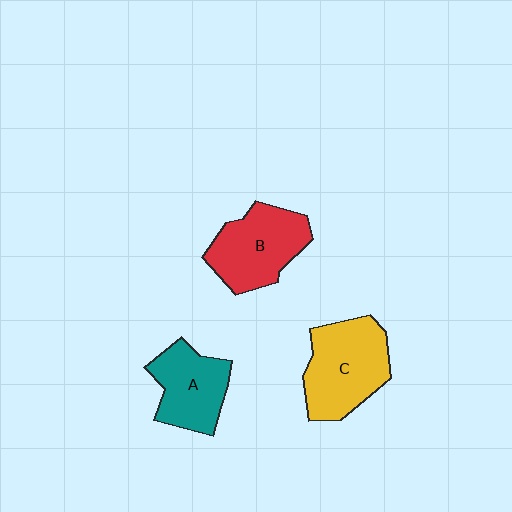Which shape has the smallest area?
Shape A (teal).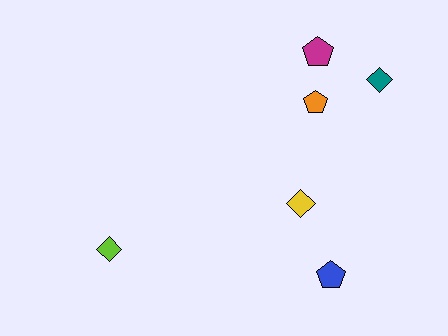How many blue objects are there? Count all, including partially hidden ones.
There is 1 blue object.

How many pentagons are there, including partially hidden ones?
There are 3 pentagons.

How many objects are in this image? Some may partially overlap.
There are 6 objects.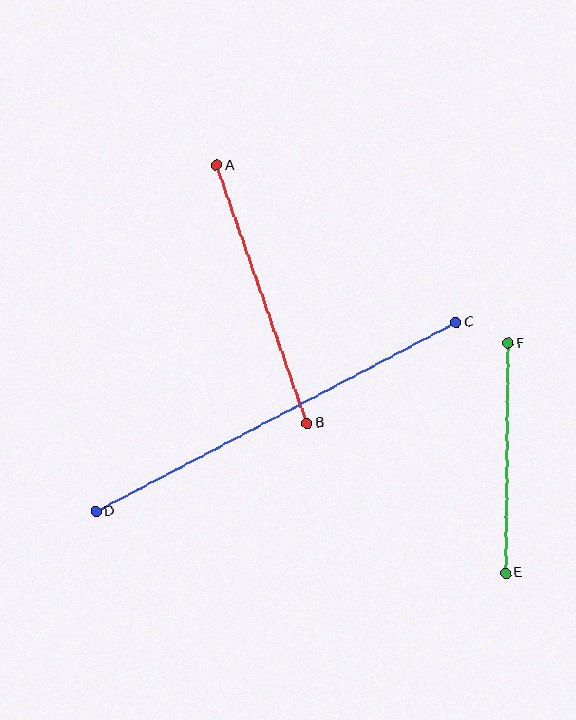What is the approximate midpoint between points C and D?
The midpoint is at approximately (276, 417) pixels.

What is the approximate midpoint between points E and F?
The midpoint is at approximately (507, 458) pixels.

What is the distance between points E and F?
The distance is approximately 230 pixels.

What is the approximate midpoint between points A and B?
The midpoint is at approximately (262, 294) pixels.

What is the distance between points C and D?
The distance is approximately 407 pixels.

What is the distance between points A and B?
The distance is approximately 273 pixels.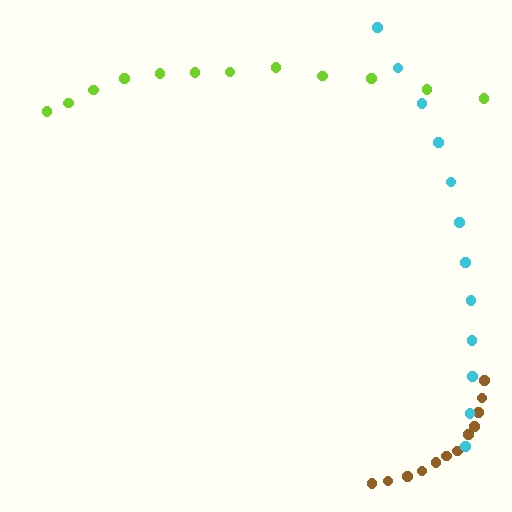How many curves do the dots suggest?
There are 3 distinct paths.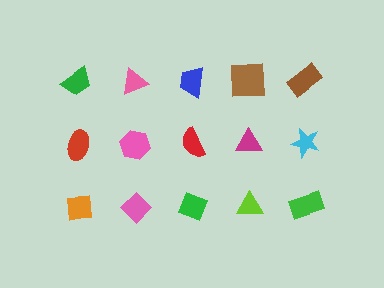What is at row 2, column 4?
A magenta triangle.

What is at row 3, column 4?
A lime triangle.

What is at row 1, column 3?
A blue trapezoid.